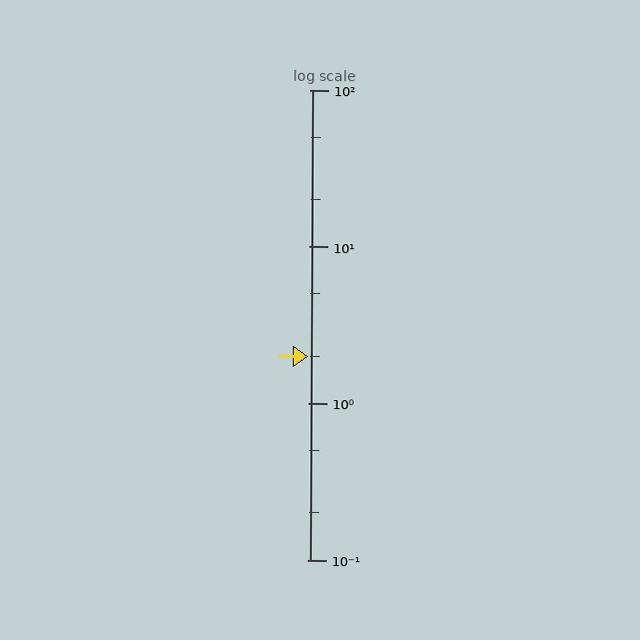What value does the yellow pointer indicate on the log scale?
The pointer indicates approximately 2.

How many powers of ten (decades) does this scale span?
The scale spans 3 decades, from 0.1 to 100.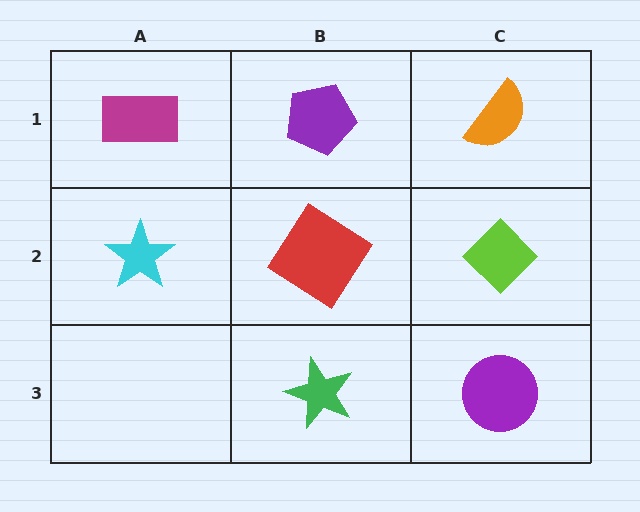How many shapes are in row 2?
3 shapes.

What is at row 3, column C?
A purple circle.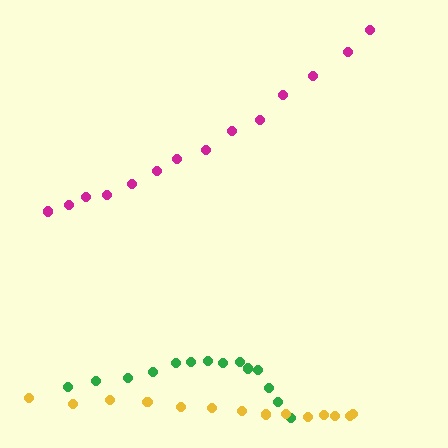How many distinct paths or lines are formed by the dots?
There are 3 distinct paths.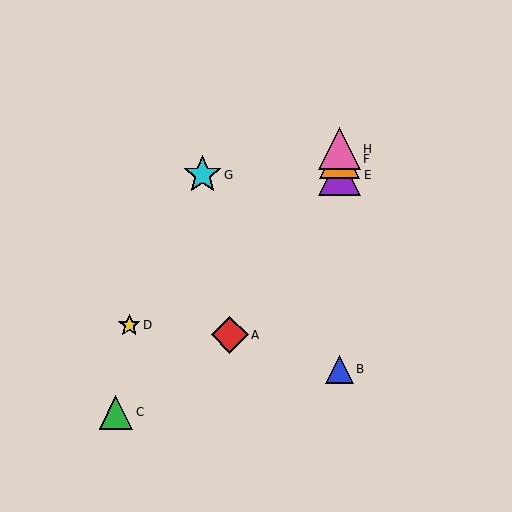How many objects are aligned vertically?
4 objects (B, E, F, H) are aligned vertically.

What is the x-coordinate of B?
Object B is at x≈339.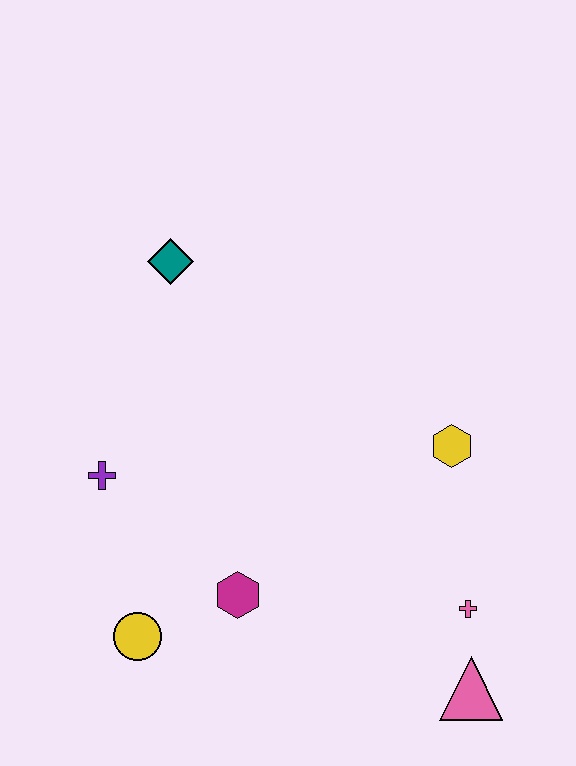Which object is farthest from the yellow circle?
The teal diamond is farthest from the yellow circle.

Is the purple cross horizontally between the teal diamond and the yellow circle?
No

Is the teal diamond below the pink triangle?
No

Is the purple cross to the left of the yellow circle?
Yes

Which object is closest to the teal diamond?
The purple cross is closest to the teal diamond.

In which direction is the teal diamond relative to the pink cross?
The teal diamond is above the pink cross.